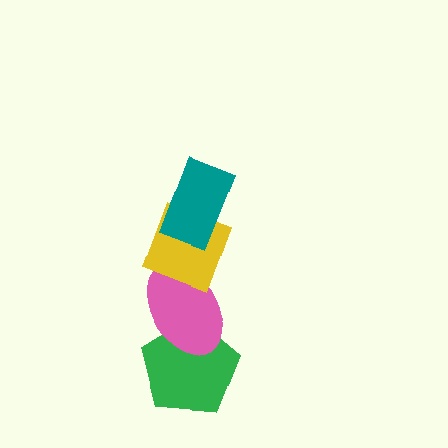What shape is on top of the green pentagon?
The pink ellipse is on top of the green pentagon.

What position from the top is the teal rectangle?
The teal rectangle is 1st from the top.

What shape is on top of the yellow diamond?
The teal rectangle is on top of the yellow diamond.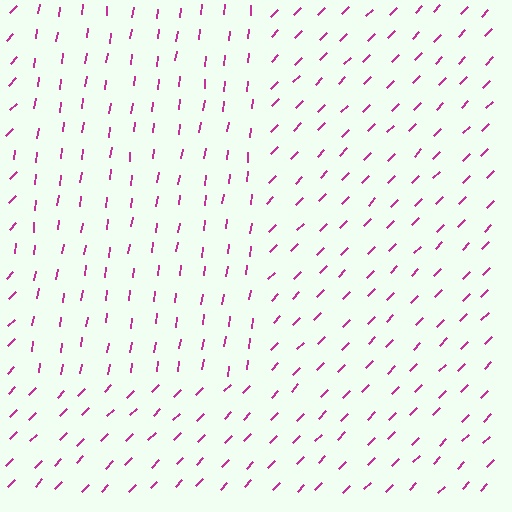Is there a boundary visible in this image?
Yes, there is a texture boundary formed by a change in line orientation.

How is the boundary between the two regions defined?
The boundary is defined purely by a change in line orientation (approximately 37 degrees difference). All lines are the same color and thickness.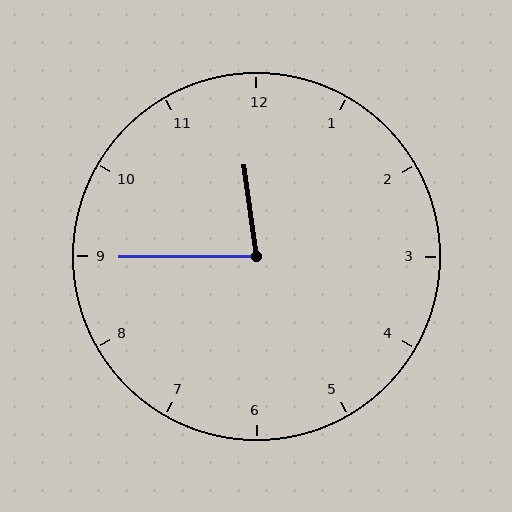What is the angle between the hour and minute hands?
Approximately 82 degrees.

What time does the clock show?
11:45.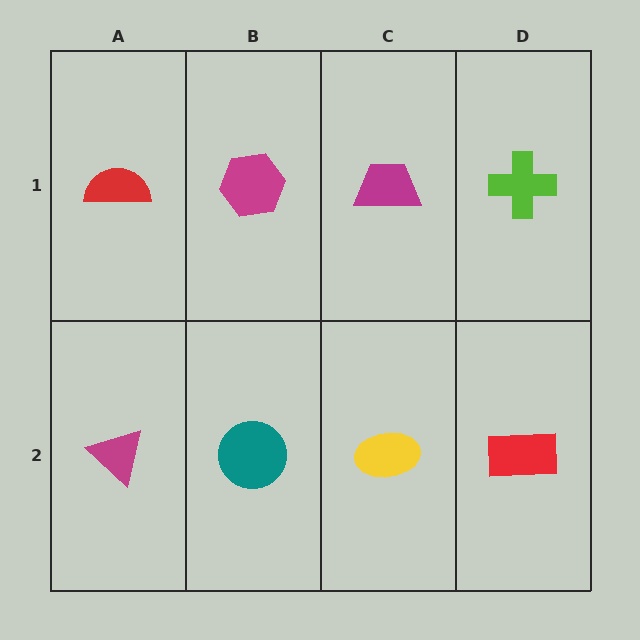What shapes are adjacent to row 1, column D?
A red rectangle (row 2, column D), a magenta trapezoid (row 1, column C).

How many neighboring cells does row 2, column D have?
2.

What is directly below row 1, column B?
A teal circle.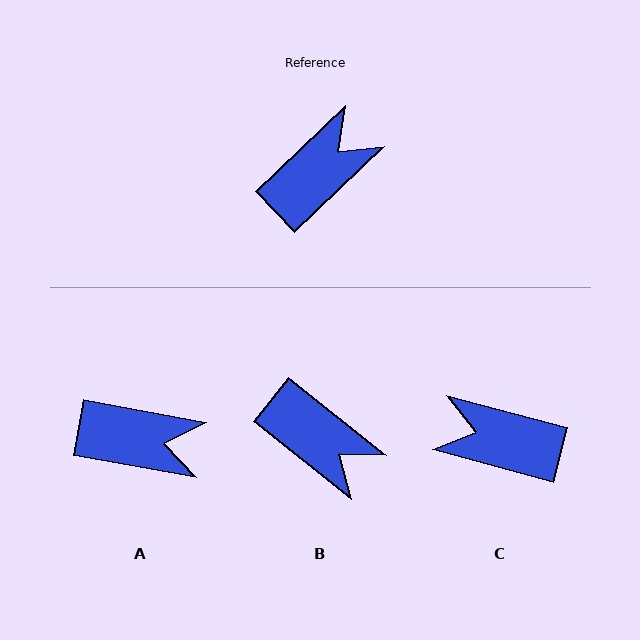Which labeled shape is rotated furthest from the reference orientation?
C, about 122 degrees away.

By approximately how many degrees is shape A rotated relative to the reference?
Approximately 54 degrees clockwise.